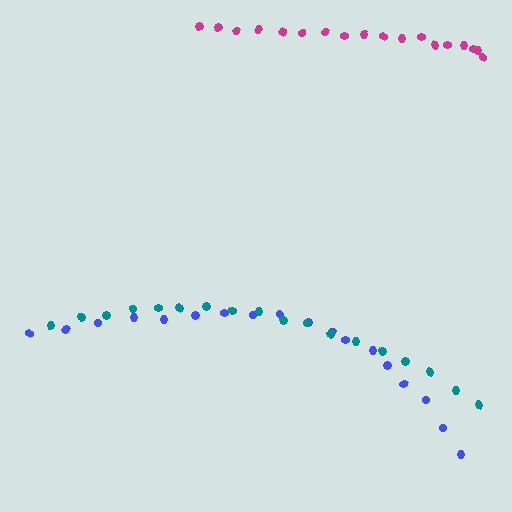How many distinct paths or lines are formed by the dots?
There are 3 distinct paths.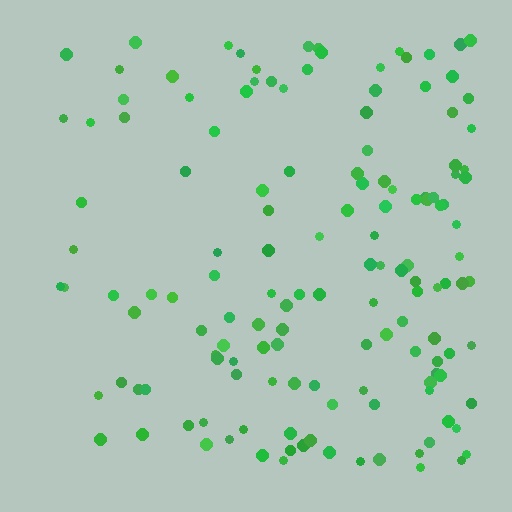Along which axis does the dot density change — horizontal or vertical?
Horizontal.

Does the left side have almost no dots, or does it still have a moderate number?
Still a moderate number, just noticeably fewer than the right.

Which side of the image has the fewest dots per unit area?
The left.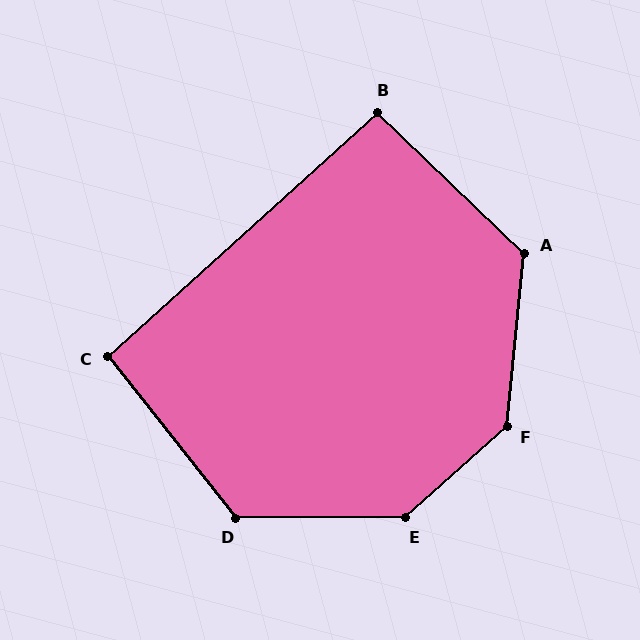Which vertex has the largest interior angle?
E, at approximately 138 degrees.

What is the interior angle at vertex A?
Approximately 128 degrees (obtuse).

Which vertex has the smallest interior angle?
C, at approximately 94 degrees.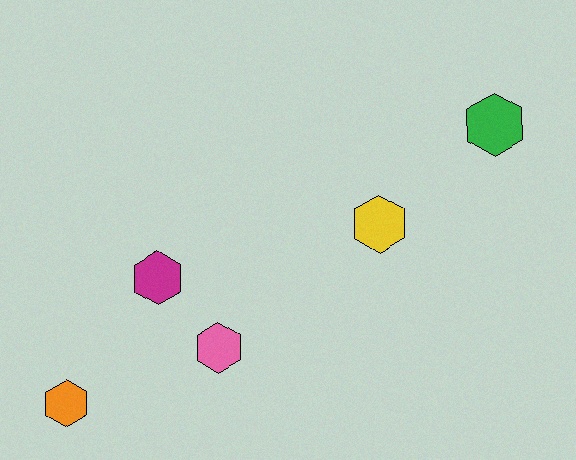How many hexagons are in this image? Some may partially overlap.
There are 5 hexagons.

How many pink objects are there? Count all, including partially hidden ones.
There is 1 pink object.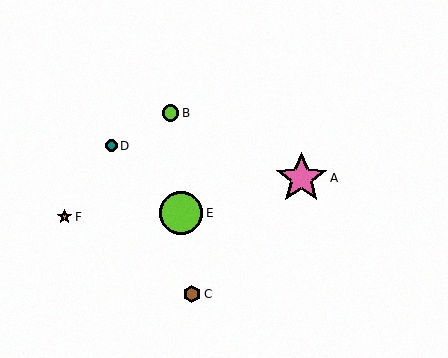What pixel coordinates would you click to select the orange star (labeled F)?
Click at (65, 217) to select the orange star F.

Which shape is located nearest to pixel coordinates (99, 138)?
The teal circle (labeled D) at (111, 146) is nearest to that location.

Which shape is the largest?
The pink star (labeled A) is the largest.